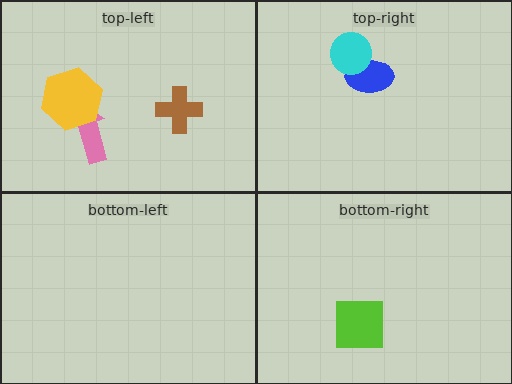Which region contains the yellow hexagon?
The top-left region.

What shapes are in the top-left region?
The pink arrow, the brown cross, the yellow hexagon.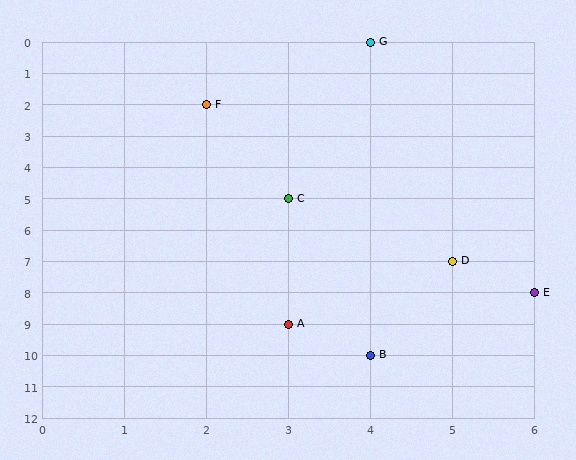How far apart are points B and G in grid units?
Points B and G are 10 rows apart.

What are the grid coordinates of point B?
Point B is at grid coordinates (4, 10).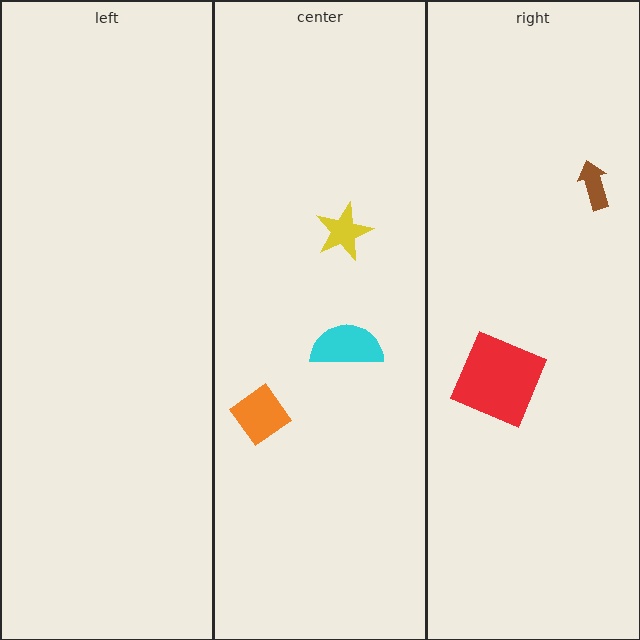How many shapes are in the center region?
3.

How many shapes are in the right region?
2.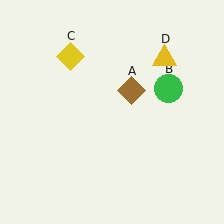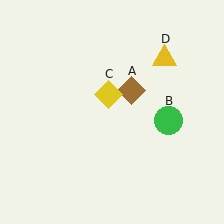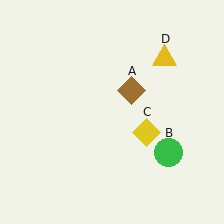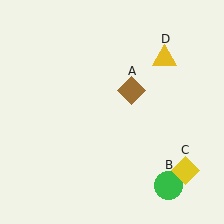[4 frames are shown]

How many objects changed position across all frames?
2 objects changed position: green circle (object B), yellow diamond (object C).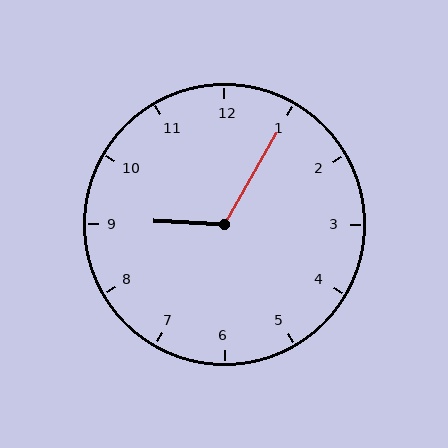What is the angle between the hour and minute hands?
Approximately 118 degrees.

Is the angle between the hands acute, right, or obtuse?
It is obtuse.